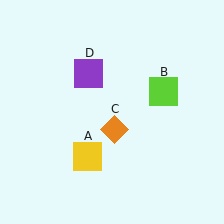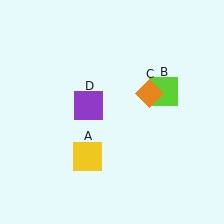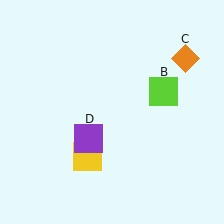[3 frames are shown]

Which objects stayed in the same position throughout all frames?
Yellow square (object A) and lime square (object B) remained stationary.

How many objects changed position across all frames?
2 objects changed position: orange diamond (object C), purple square (object D).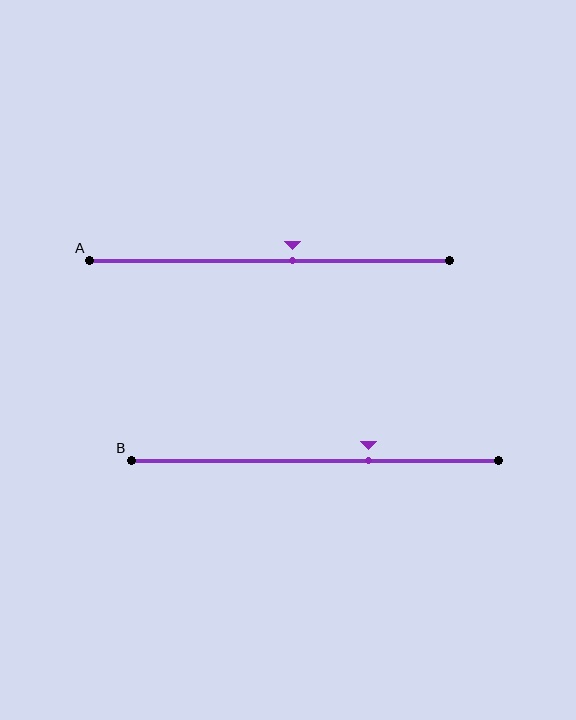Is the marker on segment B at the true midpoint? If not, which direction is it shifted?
No, the marker on segment B is shifted to the right by about 15% of the segment length.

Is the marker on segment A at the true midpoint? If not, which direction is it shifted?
No, the marker on segment A is shifted to the right by about 6% of the segment length.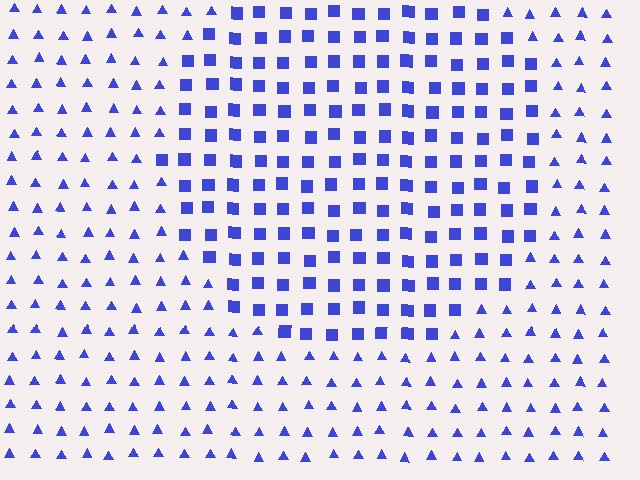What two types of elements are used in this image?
The image uses squares inside the circle region and triangles outside it.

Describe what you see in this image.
The image is filled with small blue elements arranged in a uniform grid. A circle-shaped region contains squares, while the surrounding area contains triangles. The boundary is defined purely by the change in element shape.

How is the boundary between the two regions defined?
The boundary is defined by a change in element shape: squares inside vs. triangles outside. All elements share the same color and spacing.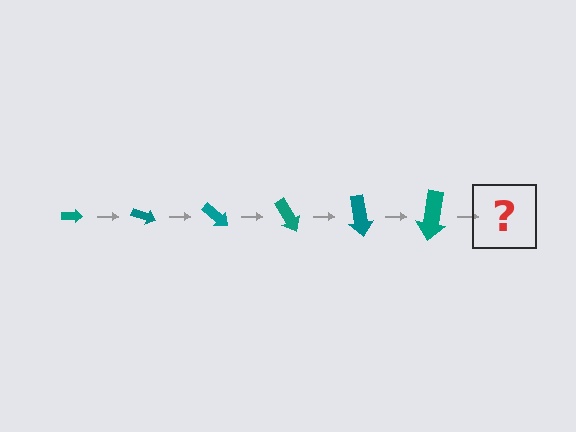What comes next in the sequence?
The next element should be an arrow, larger than the previous one and rotated 120 degrees from the start.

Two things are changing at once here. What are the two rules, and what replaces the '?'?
The two rules are that the arrow grows larger each step and it rotates 20 degrees each step. The '?' should be an arrow, larger than the previous one and rotated 120 degrees from the start.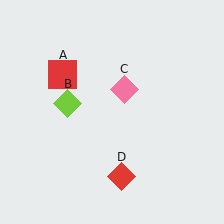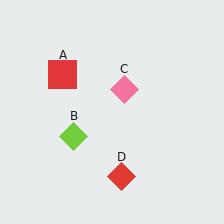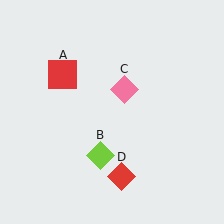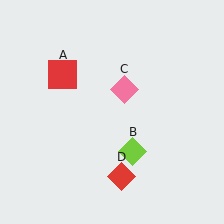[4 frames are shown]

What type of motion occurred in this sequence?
The lime diamond (object B) rotated counterclockwise around the center of the scene.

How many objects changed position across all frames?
1 object changed position: lime diamond (object B).